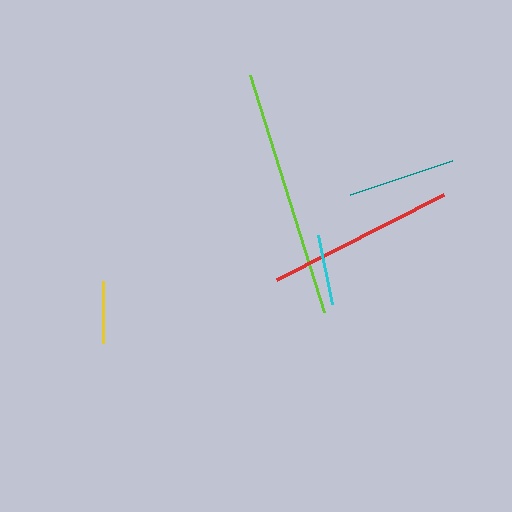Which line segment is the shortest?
The yellow line is the shortest at approximately 62 pixels.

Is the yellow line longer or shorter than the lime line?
The lime line is longer than the yellow line.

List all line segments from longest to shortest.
From longest to shortest: lime, red, teal, cyan, yellow.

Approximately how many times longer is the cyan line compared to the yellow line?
The cyan line is approximately 1.2 times the length of the yellow line.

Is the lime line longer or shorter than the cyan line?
The lime line is longer than the cyan line.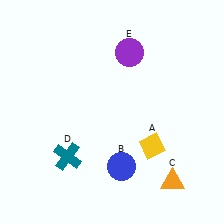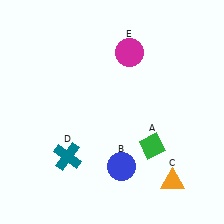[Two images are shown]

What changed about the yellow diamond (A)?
In Image 1, A is yellow. In Image 2, it changed to green.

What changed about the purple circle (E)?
In Image 1, E is purple. In Image 2, it changed to magenta.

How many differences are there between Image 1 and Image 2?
There are 2 differences between the two images.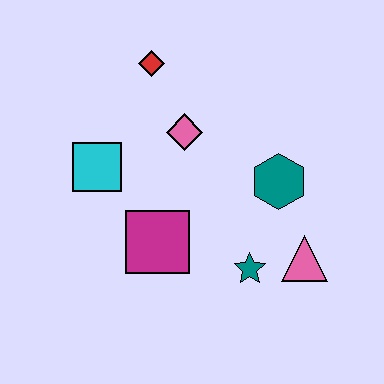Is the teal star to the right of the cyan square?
Yes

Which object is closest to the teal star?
The pink triangle is closest to the teal star.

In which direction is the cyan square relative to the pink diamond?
The cyan square is to the left of the pink diamond.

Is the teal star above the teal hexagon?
No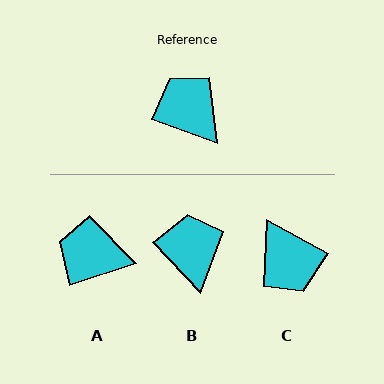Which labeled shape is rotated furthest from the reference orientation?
C, about 171 degrees away.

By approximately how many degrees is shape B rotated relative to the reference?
Approximately 27 degrees clockwise.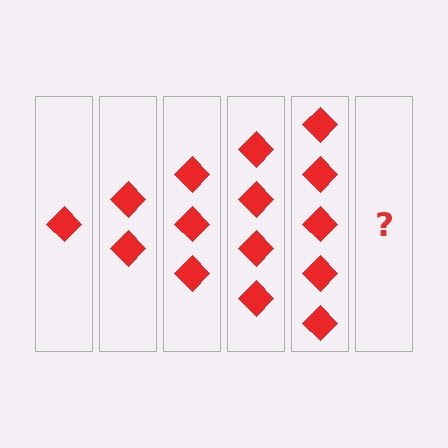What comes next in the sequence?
The next element should be 6 diamonds.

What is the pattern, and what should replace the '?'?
The pattern is that each step adds one more diamond. The '?' should be 6 diamonds.